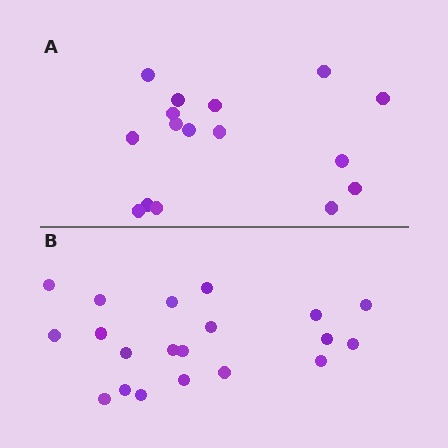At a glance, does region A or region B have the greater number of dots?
Region B (the bottom region) has more dots.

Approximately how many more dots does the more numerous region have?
Region B has about 4 more dots than region A.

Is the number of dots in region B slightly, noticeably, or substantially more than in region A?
Region B has noticeably more, but not dramatically so. The ratio is roughly 1.2 to 1.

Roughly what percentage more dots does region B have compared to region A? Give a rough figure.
About 25% more.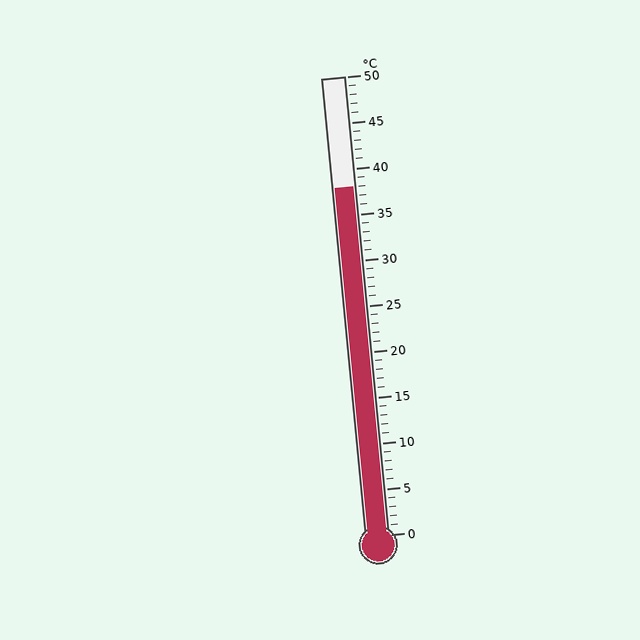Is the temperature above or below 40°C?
The temperature is below 40°C.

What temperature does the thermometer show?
The thermometer shows approximately 38°C.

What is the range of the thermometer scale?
The thermometer scale ranges from 0°C to 50°C.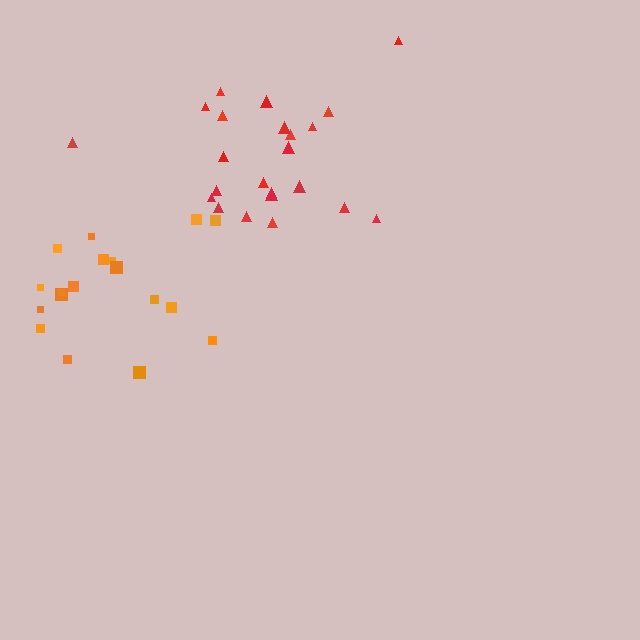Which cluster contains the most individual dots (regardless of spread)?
Red (23).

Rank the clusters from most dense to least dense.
red, orange.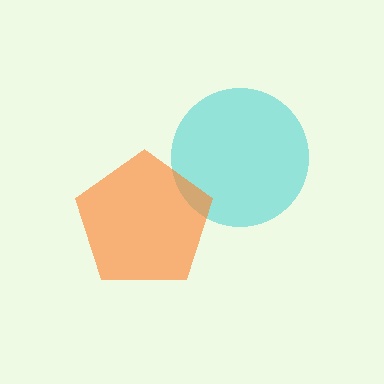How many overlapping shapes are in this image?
There are 2 overlapping shapes in the image.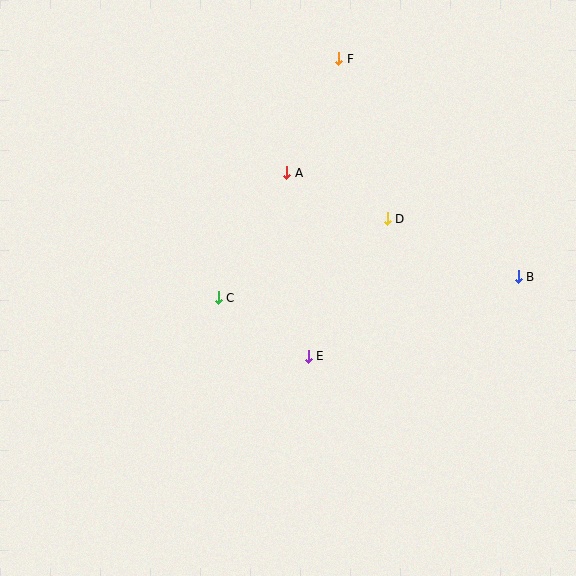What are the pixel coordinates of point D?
Point D is at (387, 219).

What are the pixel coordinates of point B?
Point B is at (518, 277).